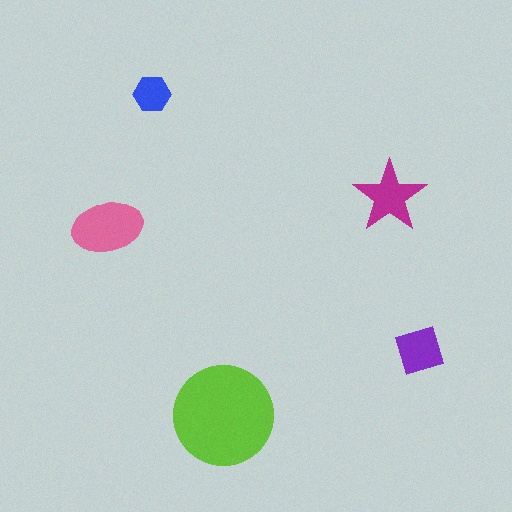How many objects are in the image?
There are 5 objects in the image.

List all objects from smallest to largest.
The blue hexagon, the purple square, the magenta star, the pink ellipse, the lime circle.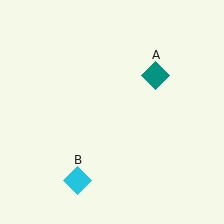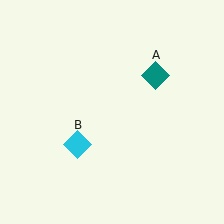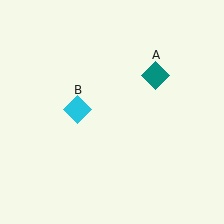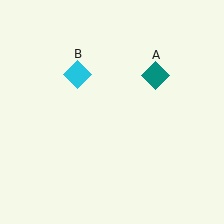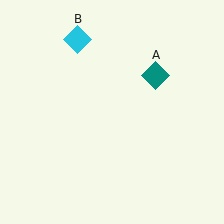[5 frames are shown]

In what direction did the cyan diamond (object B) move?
The cyan diamond (object B) moved up.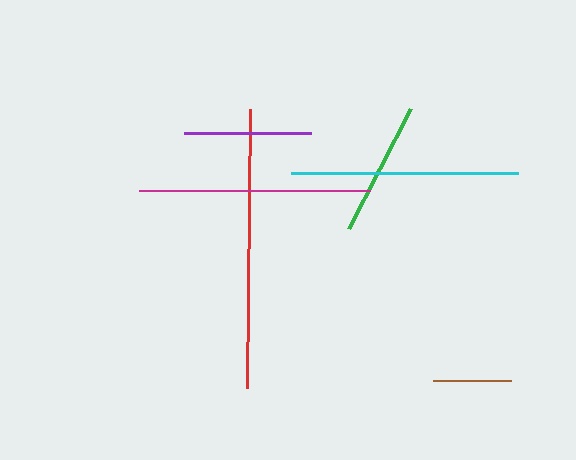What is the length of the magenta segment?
The magenta segment is approximately 231 pixels long.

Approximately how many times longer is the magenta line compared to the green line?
The magenta line is approximately 1.7 times the length of the green line.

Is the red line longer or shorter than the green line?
The red line is longer than the green line.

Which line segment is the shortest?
The brown line is the shortest at approximately 78 pixels.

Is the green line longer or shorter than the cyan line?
The cyan line is longer than the green line.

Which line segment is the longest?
The red line is the longest at approximately 279 pixels.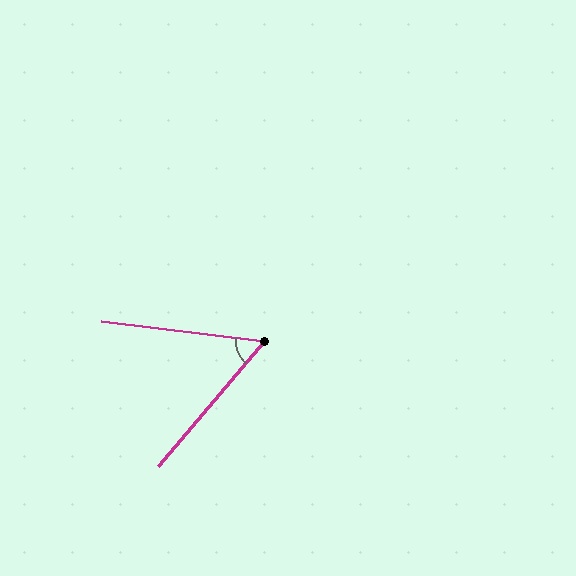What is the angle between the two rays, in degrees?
Approximately 57 degrees.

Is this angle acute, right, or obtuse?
It is acute.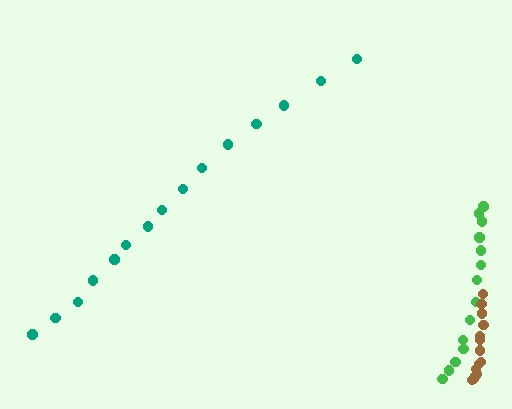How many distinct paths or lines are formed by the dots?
There are 3 distinct paths.